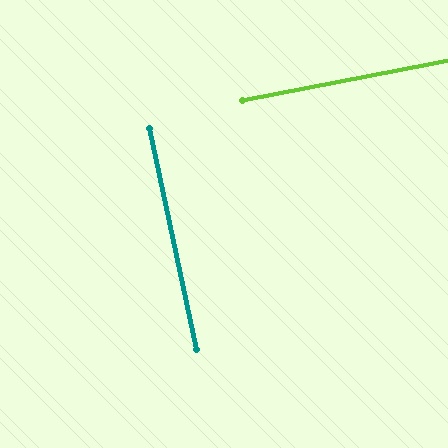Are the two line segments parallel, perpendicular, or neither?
Perpendicular — they meet at approximately 89°.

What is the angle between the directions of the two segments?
Approximately 89 degrees.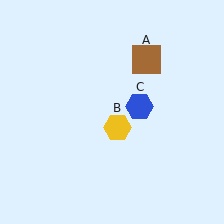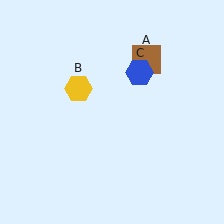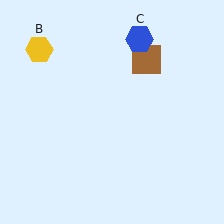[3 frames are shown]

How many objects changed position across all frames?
2 objects changed position: yellow hexagon (object B), blue hexagon (object C).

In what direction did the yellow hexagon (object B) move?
The yellow hexagon (object B) moved up and to the left.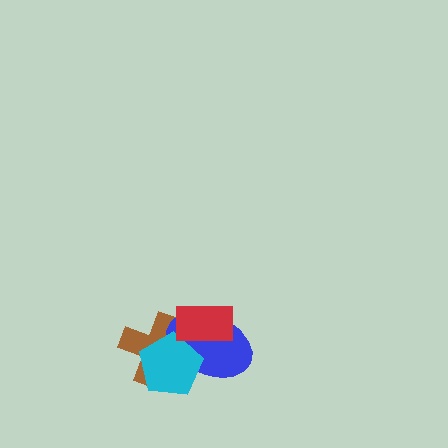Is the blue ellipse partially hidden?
Yes, it is partially covered by another shape.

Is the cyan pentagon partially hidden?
Yes, it is partially covered by another shape.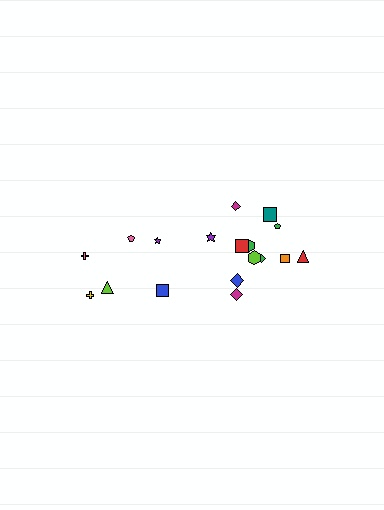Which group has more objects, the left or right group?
The right group.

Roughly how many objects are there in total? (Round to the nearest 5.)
Roughly 20 objects in total.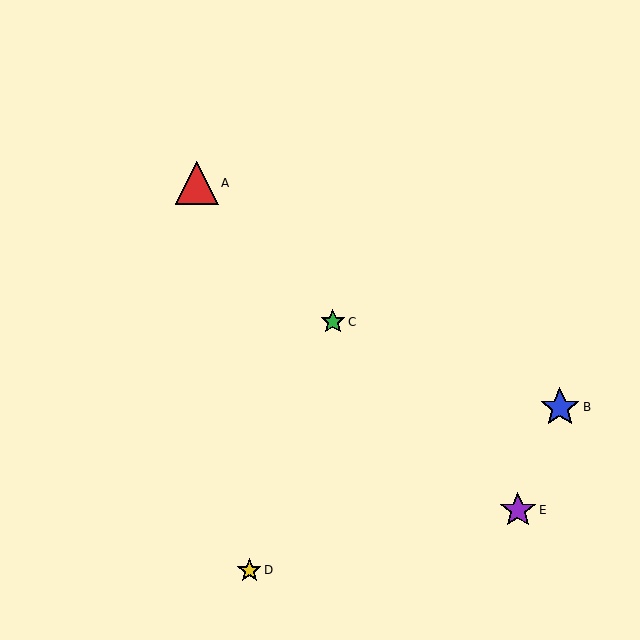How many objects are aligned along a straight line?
3 objects (A, C, E) are aligned along a straight line.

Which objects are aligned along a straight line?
Objects A, C, E are aligned along a straight line.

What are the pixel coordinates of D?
Object D is at (249, 570).